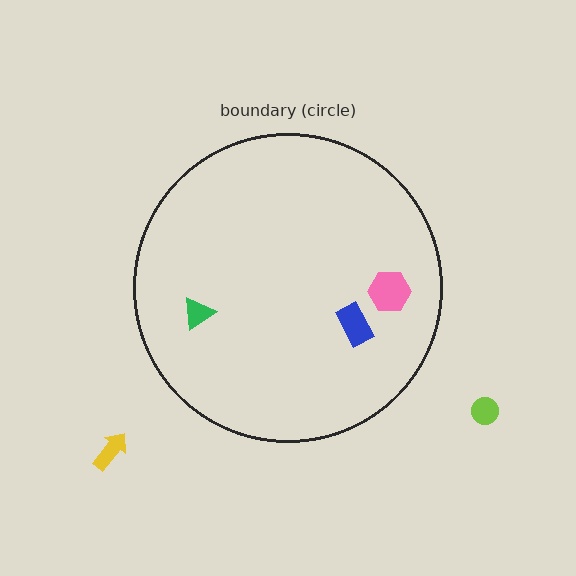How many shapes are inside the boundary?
3 inside, 2 outside.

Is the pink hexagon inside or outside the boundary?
Inside.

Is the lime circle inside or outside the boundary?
Outside.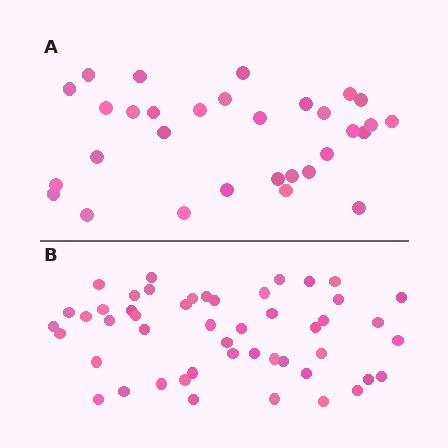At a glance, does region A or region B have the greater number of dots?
Region B (the bottom region) has more dots.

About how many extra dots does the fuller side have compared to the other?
Region B has approximately 20 more dots than region A.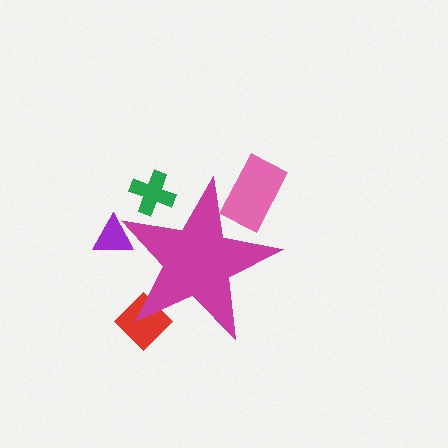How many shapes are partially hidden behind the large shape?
4 shapes are partially hidden.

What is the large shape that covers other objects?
A magenta star.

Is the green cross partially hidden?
Yes, the green cross is partially hidden behind the magenta star.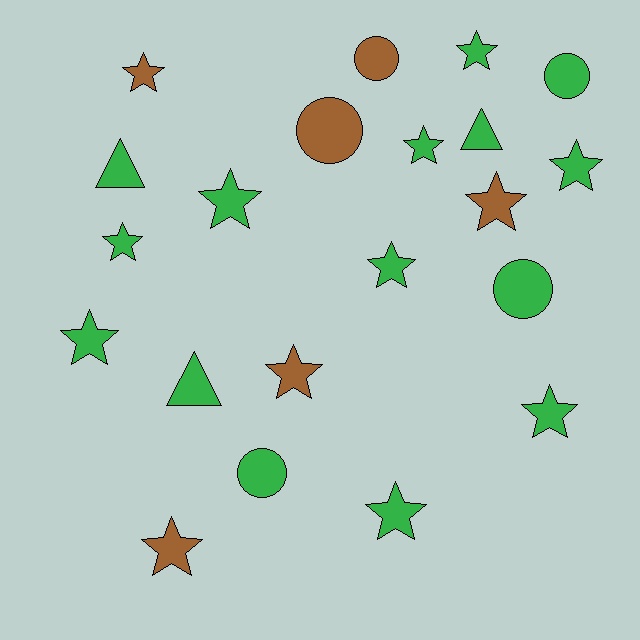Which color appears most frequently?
Green, with 15 objects.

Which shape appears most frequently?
Star, with 13 objects.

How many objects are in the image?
There are 21 objects.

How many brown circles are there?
There are 2 brown circles.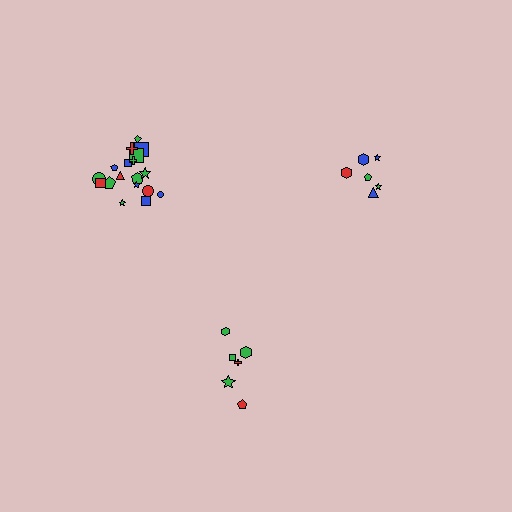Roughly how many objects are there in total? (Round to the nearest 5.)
Roughly 30 objects in total.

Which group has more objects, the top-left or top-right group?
The top-left group.